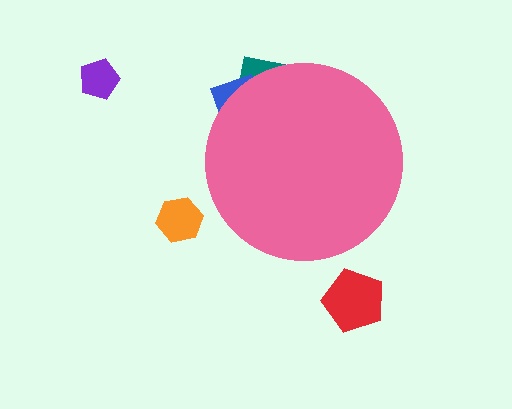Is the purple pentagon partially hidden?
No, the purple pentagon is fully visible.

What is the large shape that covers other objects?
A pink circle.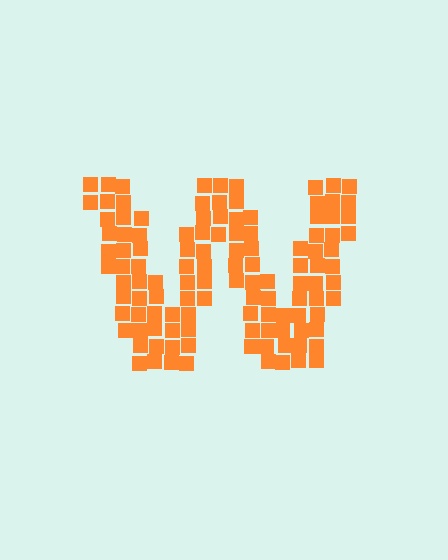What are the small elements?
The small elements are squares.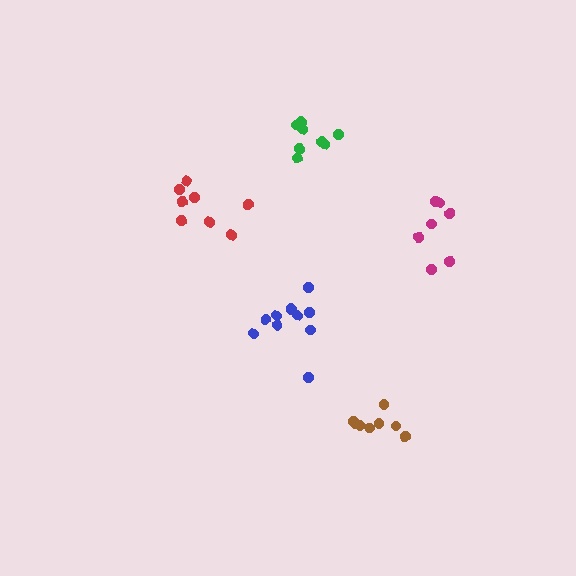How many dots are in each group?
Group 1: 8 dots, Group 2: 11 dots, Group 3: 7 dots, Group 4: 8 dots, Group 5: 8 dots (42 total).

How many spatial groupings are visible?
There are 5 spatial groupings.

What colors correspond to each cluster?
The clusters are colored: red, blue, magenta, brown, green.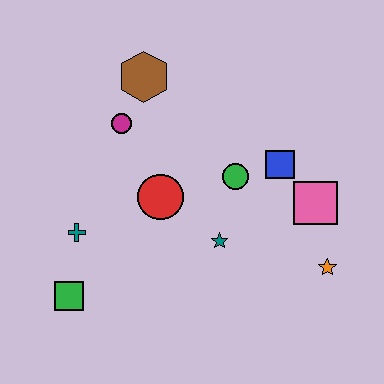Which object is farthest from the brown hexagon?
The orange star is farthest from the brown hexagon.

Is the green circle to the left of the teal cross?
No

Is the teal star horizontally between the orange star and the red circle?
Yes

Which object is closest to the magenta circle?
The brown hexagon is closest to the magenta circle.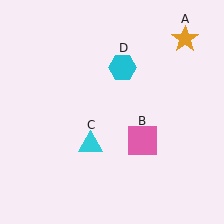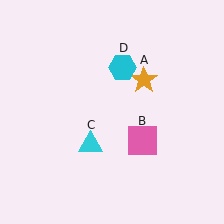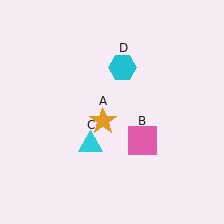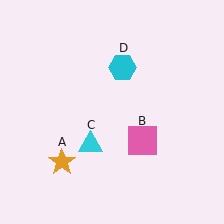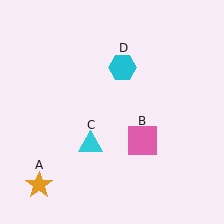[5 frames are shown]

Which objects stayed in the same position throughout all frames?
Pink square (object B) and cyan triangle (object C) and cyan hexagon (object D) remained stationary.